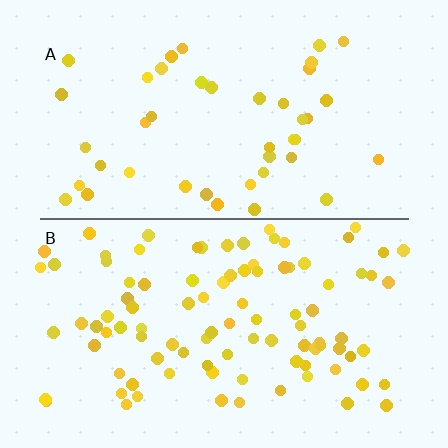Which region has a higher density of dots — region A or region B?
B (the bottom).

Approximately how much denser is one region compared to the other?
Approximately 2.3× — region B over region A.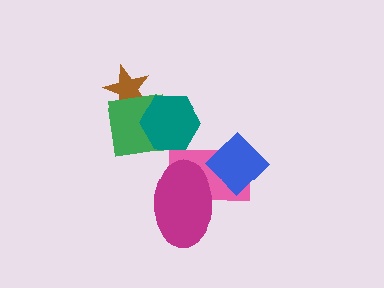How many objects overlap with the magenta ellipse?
2 objects overlap with the magenta ellipse.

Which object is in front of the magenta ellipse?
The blue diamond is in front of the magenta ellipse.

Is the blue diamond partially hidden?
No, no other shape covers it.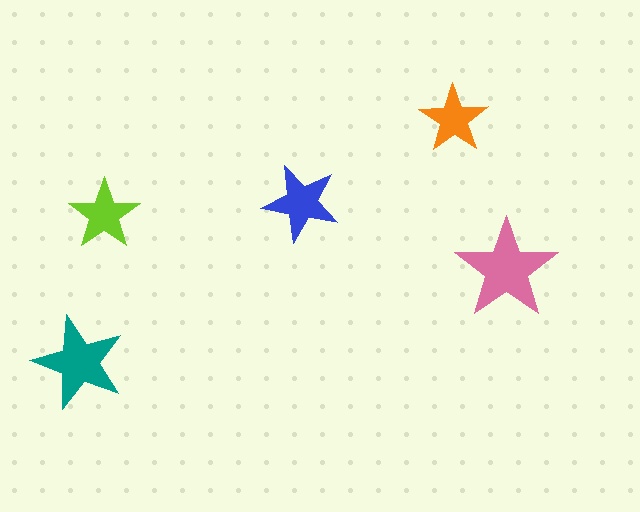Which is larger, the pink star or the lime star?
The pink one.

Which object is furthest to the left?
The teal star is leftmost.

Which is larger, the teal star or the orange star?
The teal one.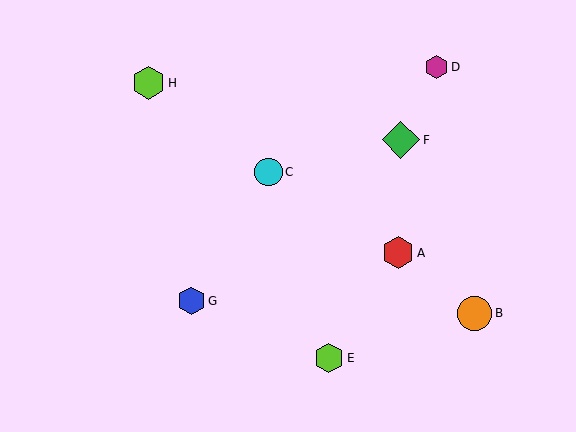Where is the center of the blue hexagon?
The center of the blue hexagon is at (191, 301).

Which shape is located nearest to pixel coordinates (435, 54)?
The magenta hexagon (labeled D) at (437, 67) is nearest to that location.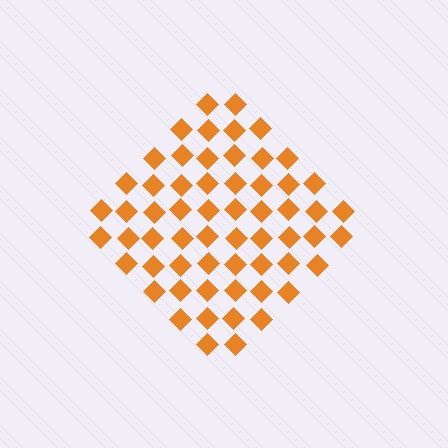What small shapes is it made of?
It is made of small diamonds.